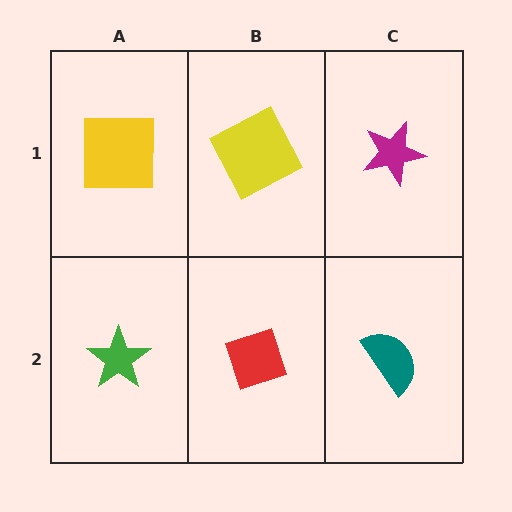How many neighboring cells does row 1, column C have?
2.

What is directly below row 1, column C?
A teal semicircle.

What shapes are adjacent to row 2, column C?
A magenta star (row 1, column C), a red diamond (row 2, column B).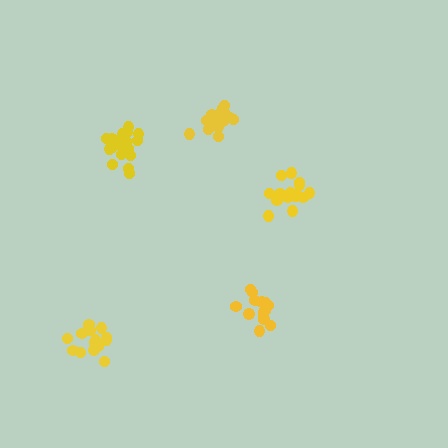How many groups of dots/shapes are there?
There are 5 groups.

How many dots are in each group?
Group 1: 18 dots, Group 2: 15 dots, Group 3: 15 dots, Group 4: 15 dots, Group 5: 17 dots (80 total).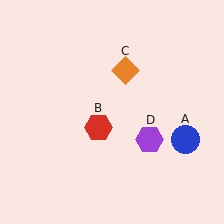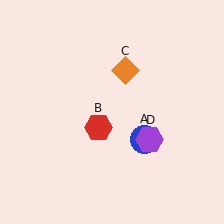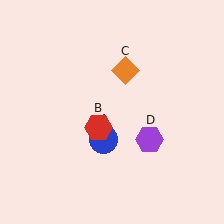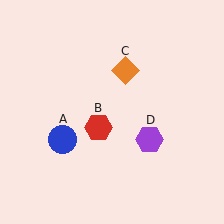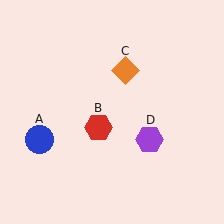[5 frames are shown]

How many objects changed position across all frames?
1 object changed position: blue circle (object A).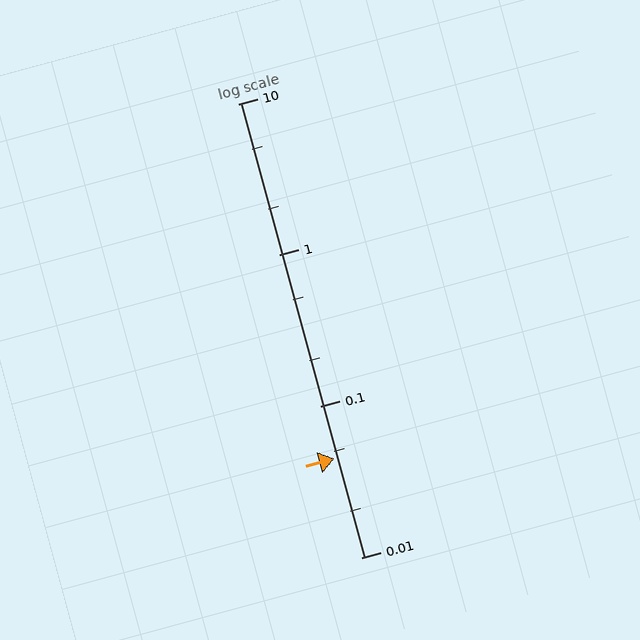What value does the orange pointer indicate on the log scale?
The pointer indicates approximately 0.045.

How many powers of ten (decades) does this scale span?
The scale spans 3 decades, from 0.01 to 10.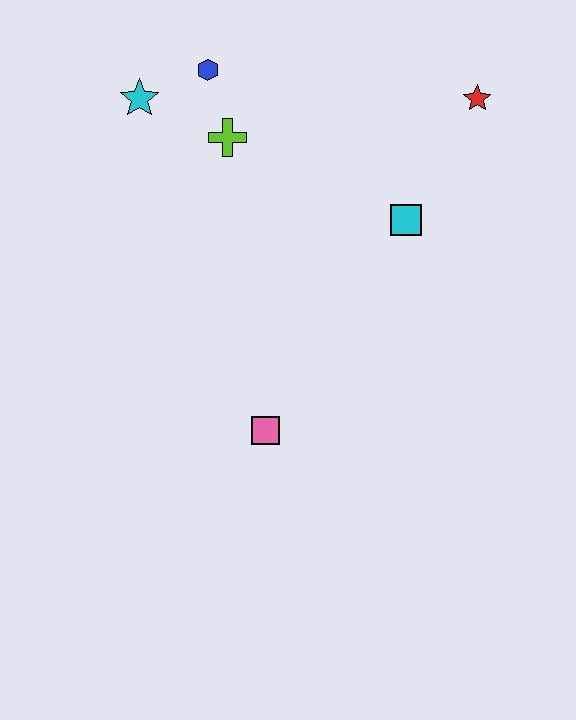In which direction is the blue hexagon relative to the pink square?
The blue hexagon is above the pink square.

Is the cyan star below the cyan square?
No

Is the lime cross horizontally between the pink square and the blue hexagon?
Yes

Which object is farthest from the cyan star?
The pink square is farthest from the cyan star.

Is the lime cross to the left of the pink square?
Yes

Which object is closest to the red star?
The cyan square is closest to the red star.